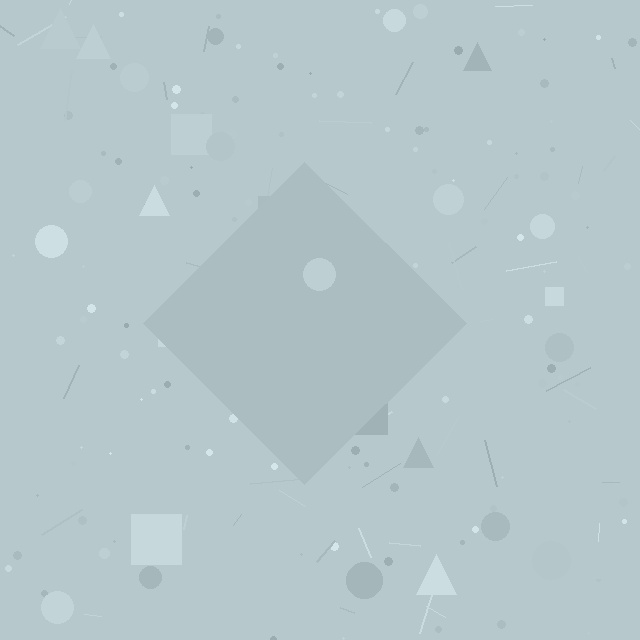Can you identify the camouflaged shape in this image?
The camouflaged shape is a diamond.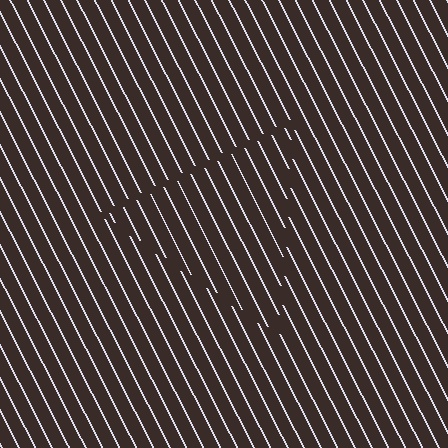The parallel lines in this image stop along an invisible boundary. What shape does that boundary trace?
An illusory triangle. The interior of the shape contains the same grating, shifted by half a period — the contour is defined by the phase discontinuity where line-ends from the inner and outer gratings abut.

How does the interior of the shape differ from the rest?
The interior of the shape contains the same grating, shifted by half a period — the contour is defined by the phase discontinuity where line-ends from the inner and outer gratings abut.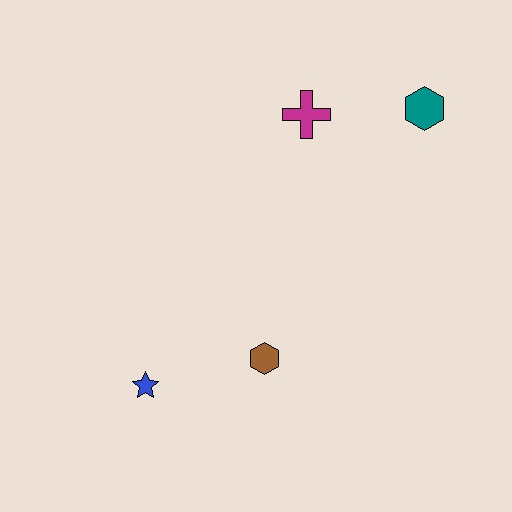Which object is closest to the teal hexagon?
The magenta cross is closest to the teal hexagon.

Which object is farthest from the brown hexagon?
The teal hexagon is farthest from the brown hexagon.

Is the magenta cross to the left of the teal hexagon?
Yes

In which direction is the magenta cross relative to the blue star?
The magenta cross is above the blue star.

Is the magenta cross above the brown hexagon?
Yes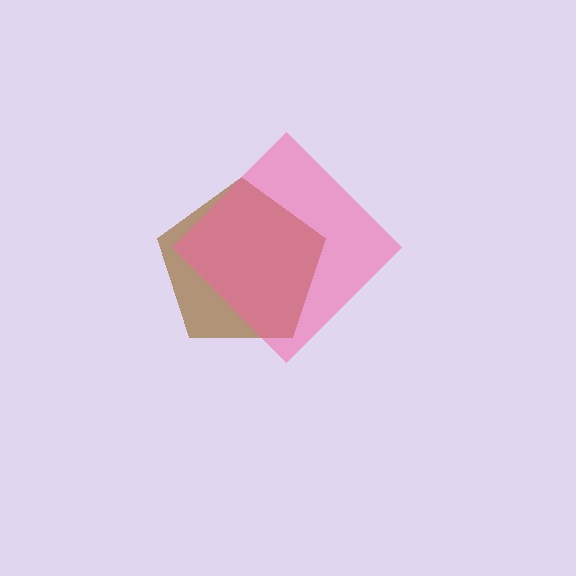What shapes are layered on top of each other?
The layered shapes are: a brown pentagon, a pink diamond.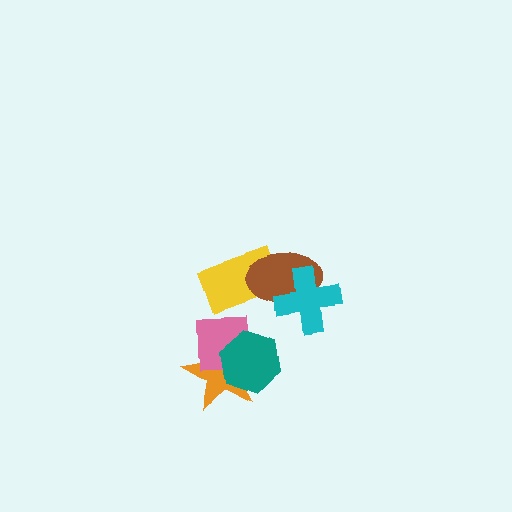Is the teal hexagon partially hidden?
No, no other shape covers it.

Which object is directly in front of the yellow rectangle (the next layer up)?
The brown ellipse is directly in front of the yellow rectangle.